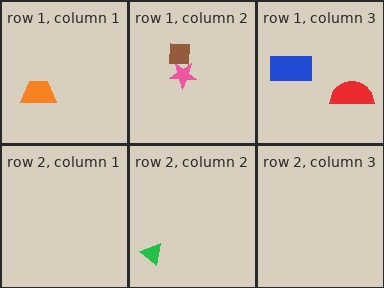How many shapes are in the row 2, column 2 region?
1.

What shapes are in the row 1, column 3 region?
The red semicircle, the blue rectangle.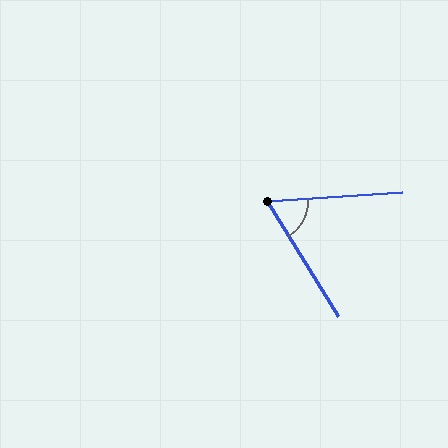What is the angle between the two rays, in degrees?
Approximately 62 degrees.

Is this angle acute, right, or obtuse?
It is acute.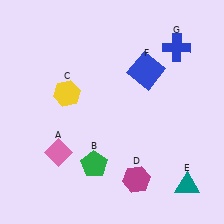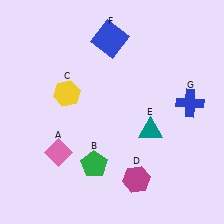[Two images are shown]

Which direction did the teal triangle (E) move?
The teal triangle (E) moved up.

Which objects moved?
The objects that moved are: the teal triangle (E), the blue square (F), the blue cross (G).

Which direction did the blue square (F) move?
The blue square (F) moved left.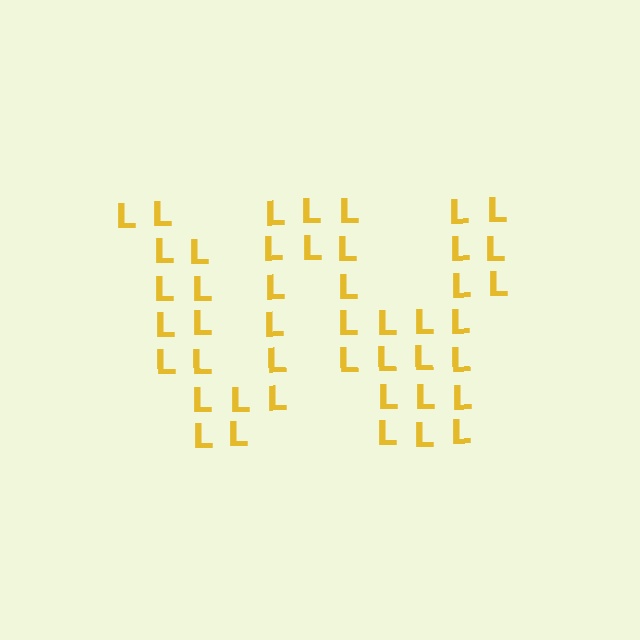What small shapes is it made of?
It is made of small letter L's.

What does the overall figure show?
The overall figure shows the letter W.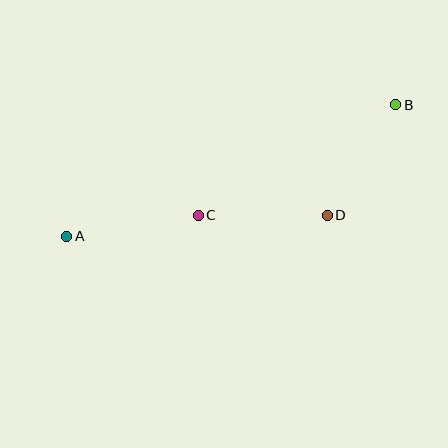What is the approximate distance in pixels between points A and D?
The distance between A and D is approximately 261 pixels.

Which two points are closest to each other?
Points C and D are closest to each other.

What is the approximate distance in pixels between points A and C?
The distance between A and C is approximately 133 pixels.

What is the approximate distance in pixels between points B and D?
The distance between B and D is approximately 130 pixels.